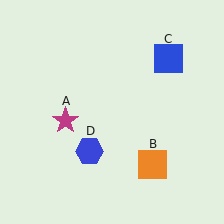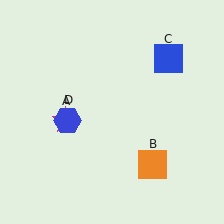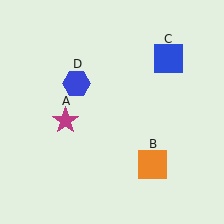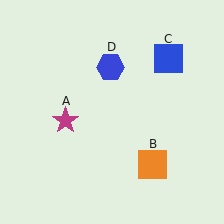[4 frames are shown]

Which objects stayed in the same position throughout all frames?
Magenta star (object A) and orange square (object B) and blue square (object C) remained stationary.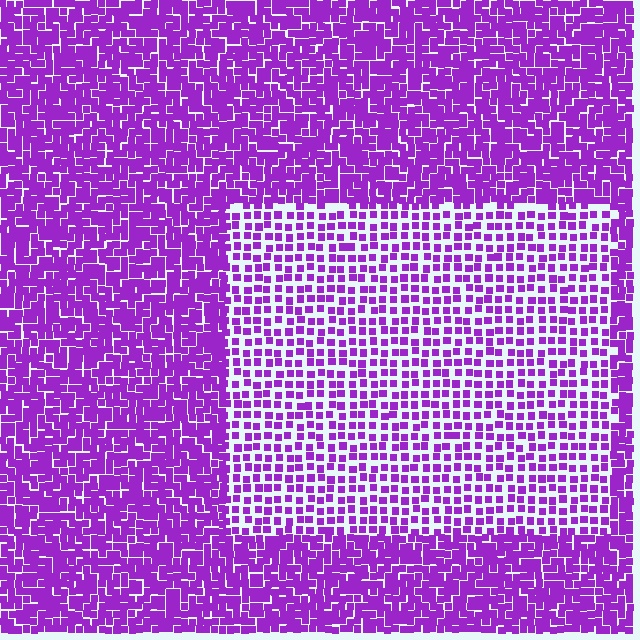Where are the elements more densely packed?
The elements are more densely packed outside the rectangle boundary.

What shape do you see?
I see a rectangle.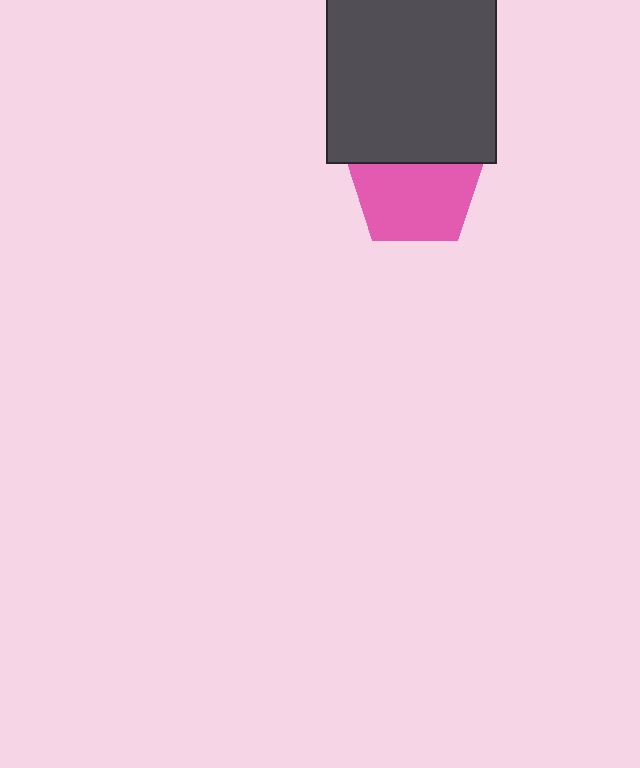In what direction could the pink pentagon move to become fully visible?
The pink pentagon could move down. That would shift it out from behind the dark gray rectangle entirely.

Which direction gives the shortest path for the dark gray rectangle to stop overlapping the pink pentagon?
Moving up gives the shortest separation.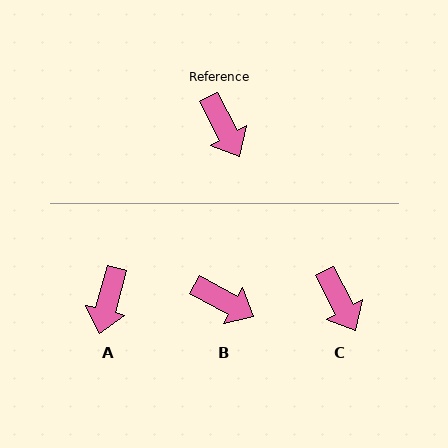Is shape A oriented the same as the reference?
No, it is off by about 43 degrees.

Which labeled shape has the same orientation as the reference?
C.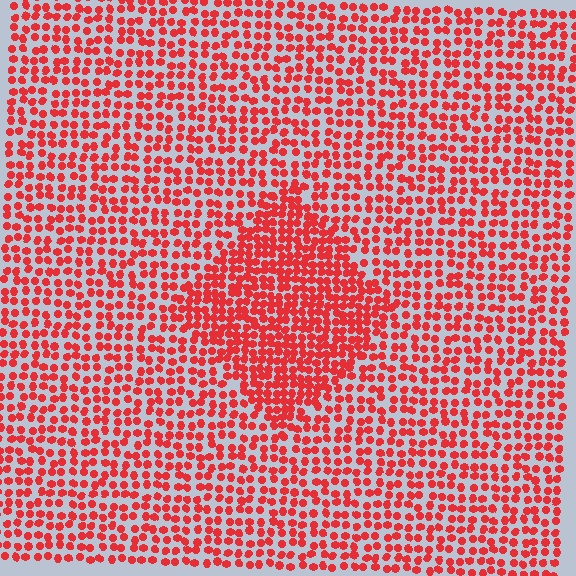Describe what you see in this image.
The image contains small red elements arranged at two different densities. A diamond-shaped region is visible where the elements are more densely packed than the surrounding area.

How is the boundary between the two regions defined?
The boundary is defined by a change in element density (approximately 1.7x ratio). All elements are the same color, size, and shape.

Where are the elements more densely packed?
The elements are more densely packed inside the diamond boundary.